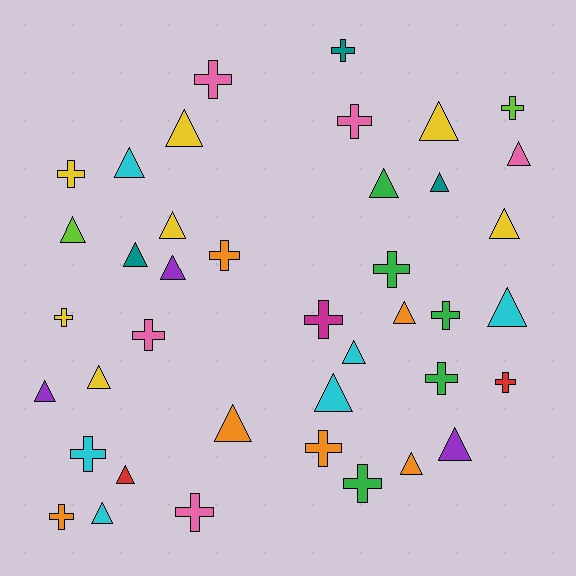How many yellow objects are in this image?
There are 7 yellow objects.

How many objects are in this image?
There are 40 objects.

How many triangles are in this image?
There are 22 triangles.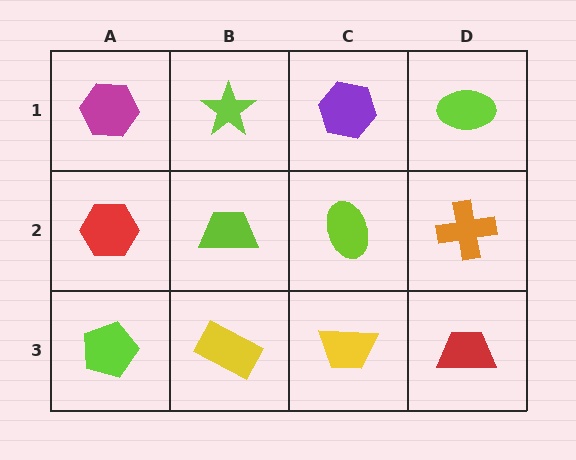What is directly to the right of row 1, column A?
A lime star.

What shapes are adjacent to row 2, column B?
A lime star (row 1, column B), a yellow rectangle (row 3, column B), a red hexagon (row 2, column A), a lime ellipse (row 2, column C).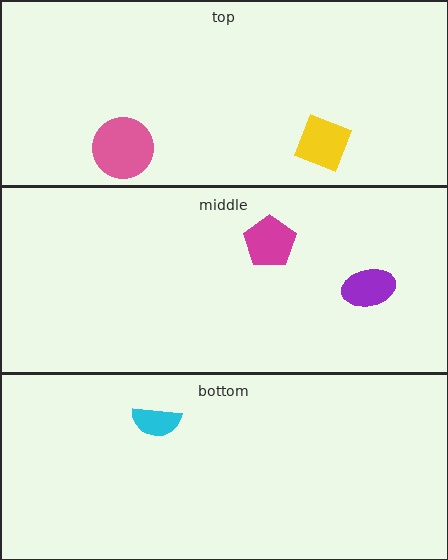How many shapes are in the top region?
2.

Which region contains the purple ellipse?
The middle region.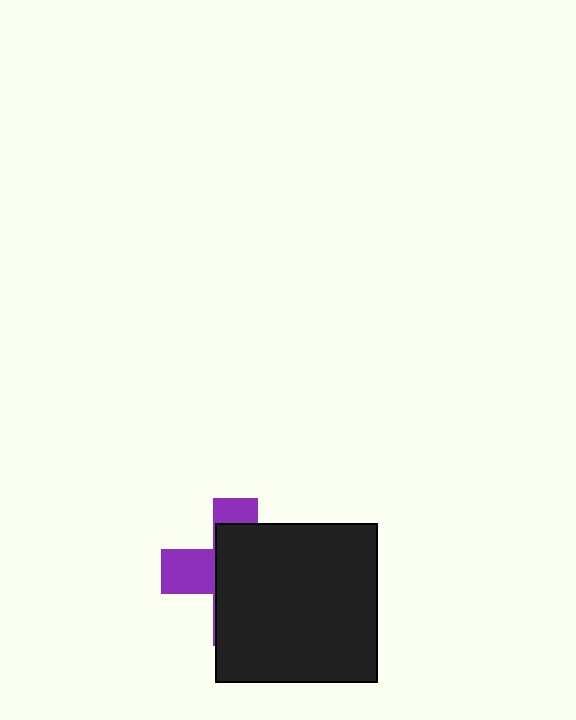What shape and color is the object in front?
The object in front is a black rectangle.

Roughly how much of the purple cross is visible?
A small part of it is visible (roughly 33%).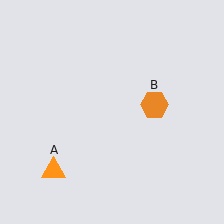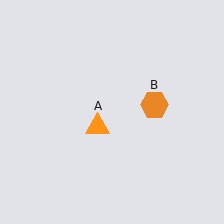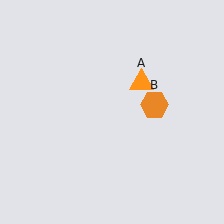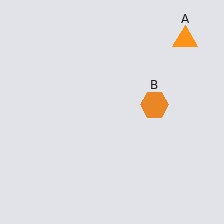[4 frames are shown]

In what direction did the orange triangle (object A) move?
The orange triangle (object A) moved up and to the right.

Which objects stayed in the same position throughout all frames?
Orange hexagon (object B) remained stationary.